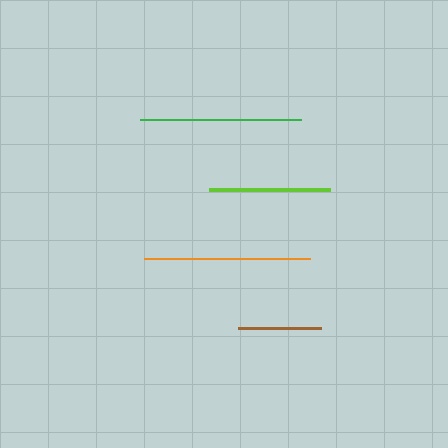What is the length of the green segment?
The green segment is approximately 161 pixels long.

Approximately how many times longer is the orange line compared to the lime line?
The orange line is approximately 1.4 times the length of the lime line.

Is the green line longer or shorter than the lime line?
The green line is longer than the lime line.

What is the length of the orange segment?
The orange segment is approximately 166 pixels long.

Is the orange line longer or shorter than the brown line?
The orange line is longer than the brown line.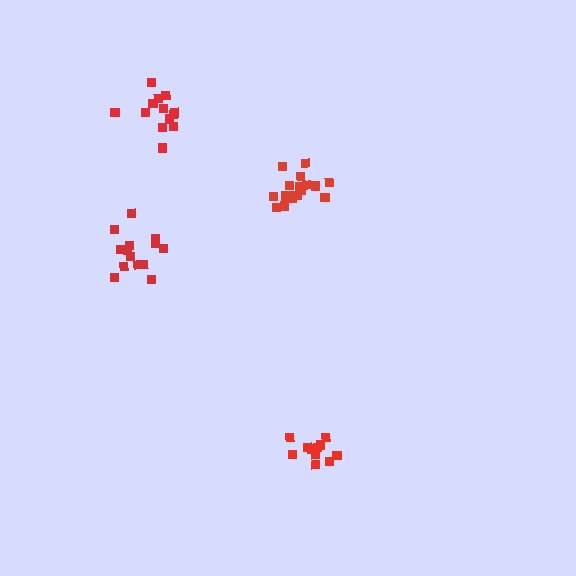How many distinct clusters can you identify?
There are 4 distinct clusters.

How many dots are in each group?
Group 1: 17 dots, Group 2: 13 dots, Group 3: 14 dots, Group 4: 12 dots (56 total).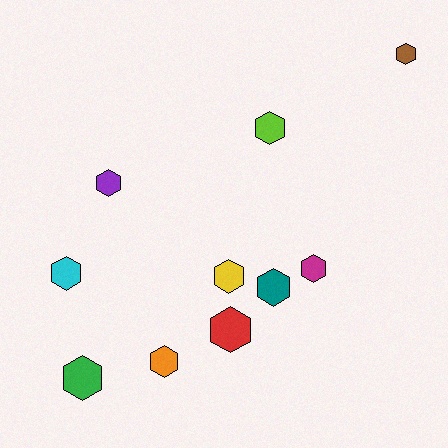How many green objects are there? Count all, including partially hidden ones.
There is 1 green object.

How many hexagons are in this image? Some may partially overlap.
There are 10 hexagons.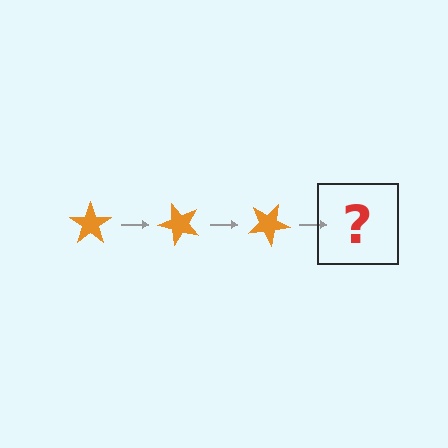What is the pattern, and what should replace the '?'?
The pattern is that the star rotates 50 degrees each step. The '?' should be an orange star rotated 150 degrees.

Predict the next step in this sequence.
The next step is an orange star rotated 150 degrees.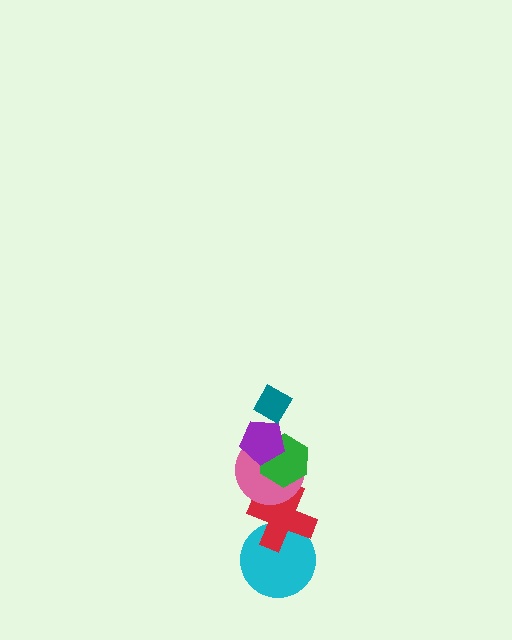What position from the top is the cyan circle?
The cyan circle is 6th from the top.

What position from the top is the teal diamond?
The teal diamond is 1st from the top.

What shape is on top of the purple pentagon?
The teal diamond is on top of the purple pentagon.